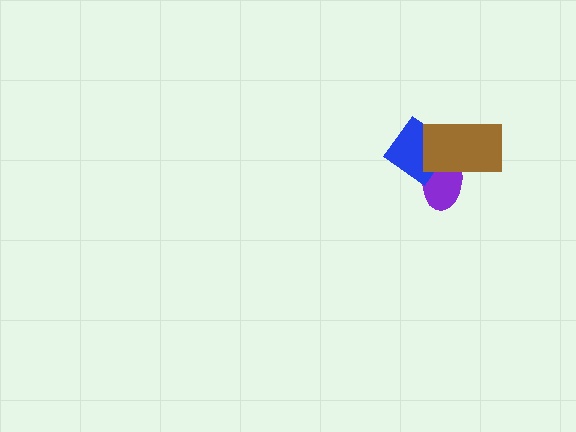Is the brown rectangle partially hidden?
No, no other shape covers it.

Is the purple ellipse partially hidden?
Yes, it is partially covered by another shape.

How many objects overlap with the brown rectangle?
2 objects overlap with the brown rectangle.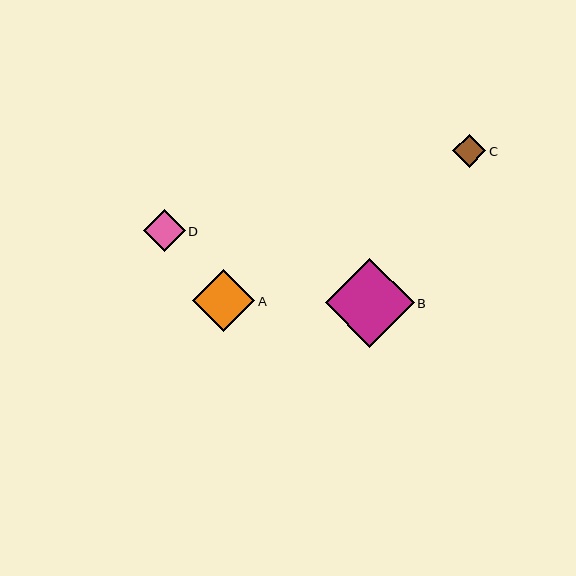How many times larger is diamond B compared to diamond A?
Diamond B is approximately 1.4 times the size of diamond A.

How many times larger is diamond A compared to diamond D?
Diamond A is approximately 1.5 times the size of diamond D.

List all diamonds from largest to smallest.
From largest to smallest: B, A, D, C.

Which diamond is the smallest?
Diamond C is the smallest with a size of approximately 34 pixels.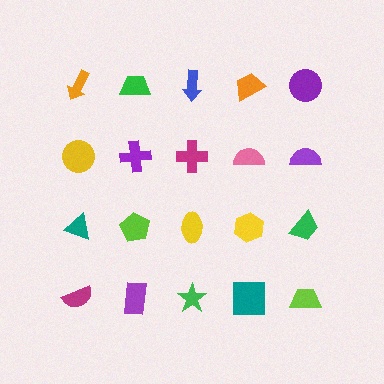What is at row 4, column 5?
A lime trapezoid.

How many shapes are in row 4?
5 shapes.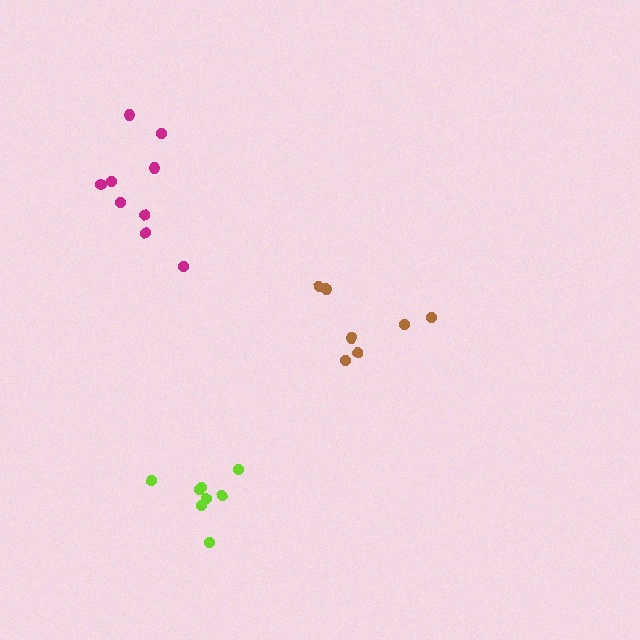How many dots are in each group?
Group 1: 8 dots, Group 2: 7 dots, Group 3: 9 dots (24 total).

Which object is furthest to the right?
The brown cluster is rightmost.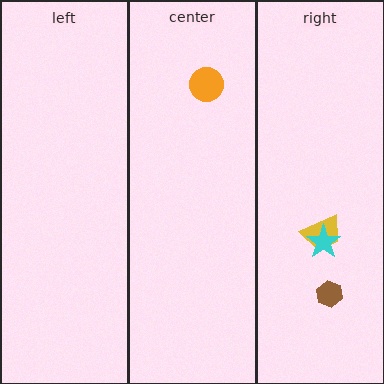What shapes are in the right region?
The yellow trapezoid, the cyan star, the brown hexagon.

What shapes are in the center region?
The orange circle.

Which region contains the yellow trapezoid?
The right region.